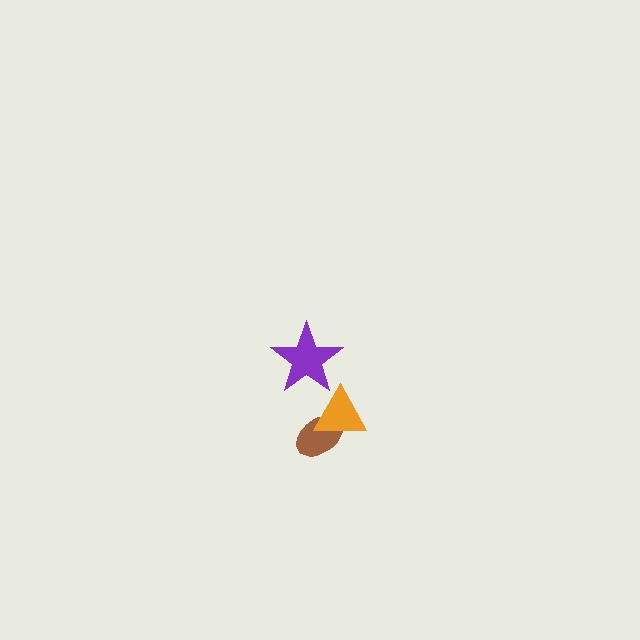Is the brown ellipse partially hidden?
Yes, it is partially covered by another shape.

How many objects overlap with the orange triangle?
1 object overlaps with the orange triangle.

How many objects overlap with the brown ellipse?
1 object overlaps with the brown ellipse.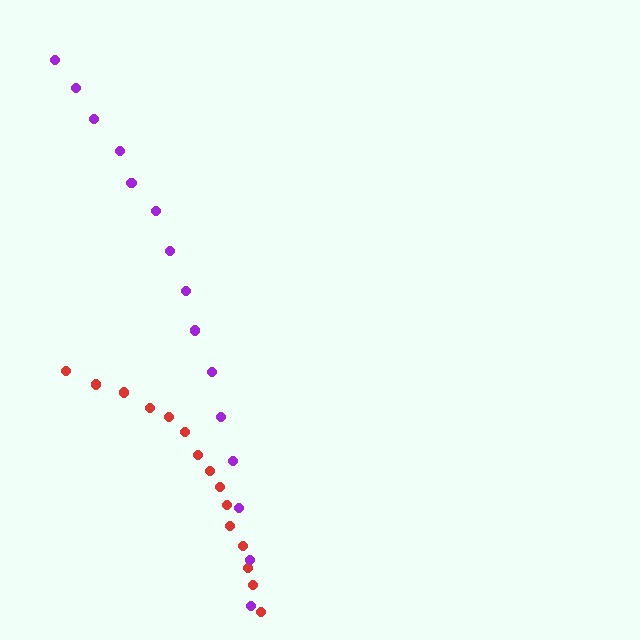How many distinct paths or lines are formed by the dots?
There are 2 distinct paths.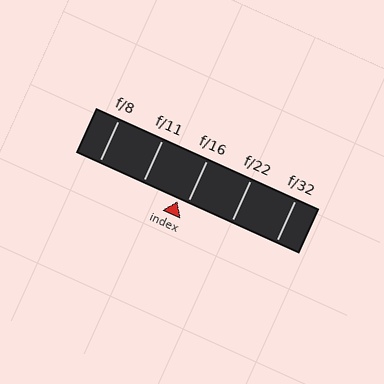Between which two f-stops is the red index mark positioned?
The index mark is between f/11 and f/16.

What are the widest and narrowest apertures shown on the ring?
The widest aperture shown is f/8 and the narrowest is f/32.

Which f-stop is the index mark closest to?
The index mark is closest to f/16.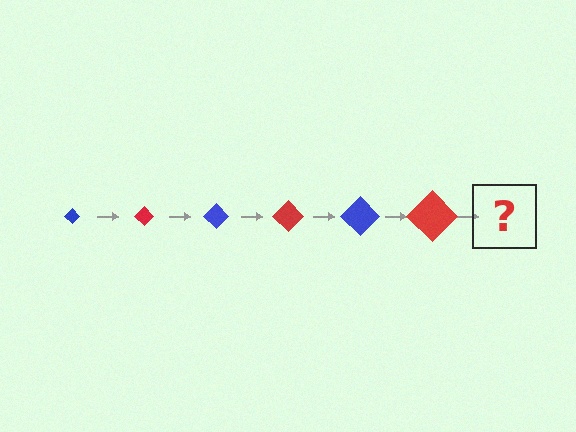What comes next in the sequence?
The next element should be a blue diamond, larger than the previous one.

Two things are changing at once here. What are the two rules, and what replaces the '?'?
The two rules are that the diamond grows larger each step and the color cycles through blue and red. The '?' should be a blue diamond, larger than the previous one.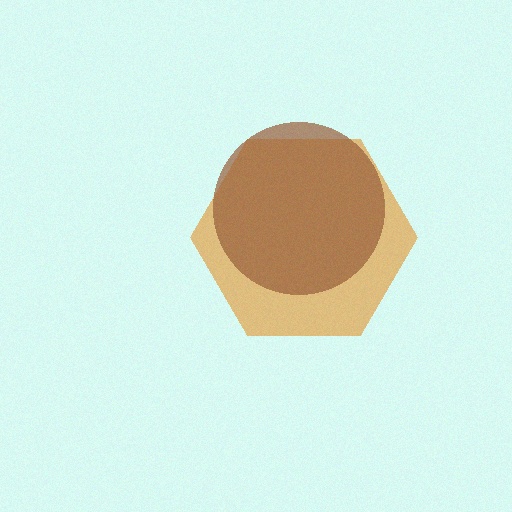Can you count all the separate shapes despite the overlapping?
Yes, there are 2 separate shapes.